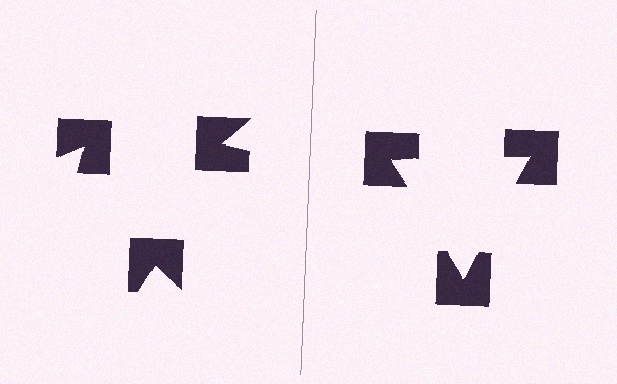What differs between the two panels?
The notched squares are positioned identically on both sides; only the wedge orientations differ. On the right they align to a triangle; on the left they are misaligned.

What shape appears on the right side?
An illusory triangle.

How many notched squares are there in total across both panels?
6 — 3 on each side.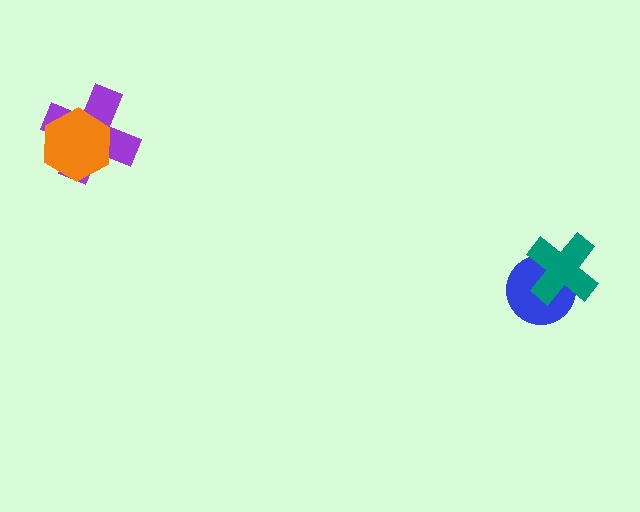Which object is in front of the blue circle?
The teal cross is in front of the blue circle.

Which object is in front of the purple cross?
The orange hexagon is in front of the purple cross.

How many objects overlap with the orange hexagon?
1 object overlaps with the orange hexagon.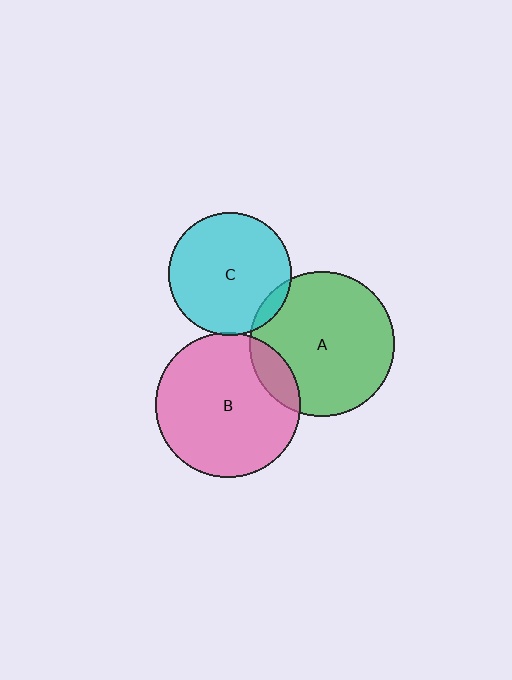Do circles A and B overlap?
Yes.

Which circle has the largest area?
Circle B (pink).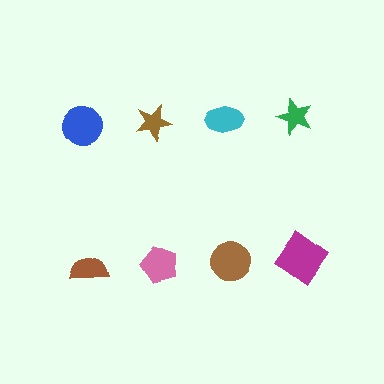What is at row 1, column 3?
A cyan ellipse.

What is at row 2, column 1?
A brown semicircle.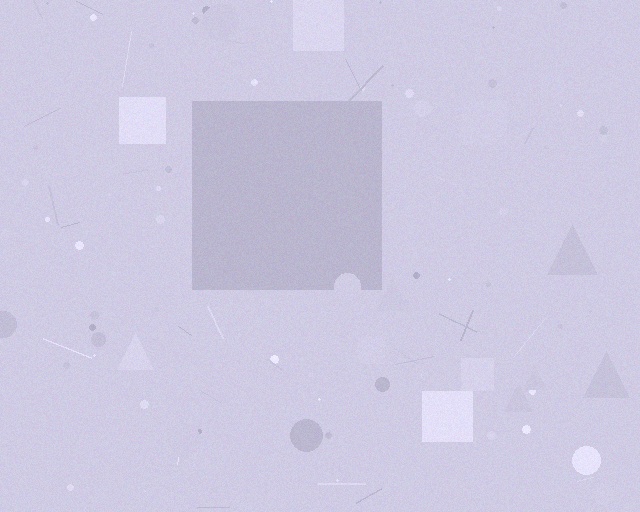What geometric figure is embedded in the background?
A square is embedded in the background.